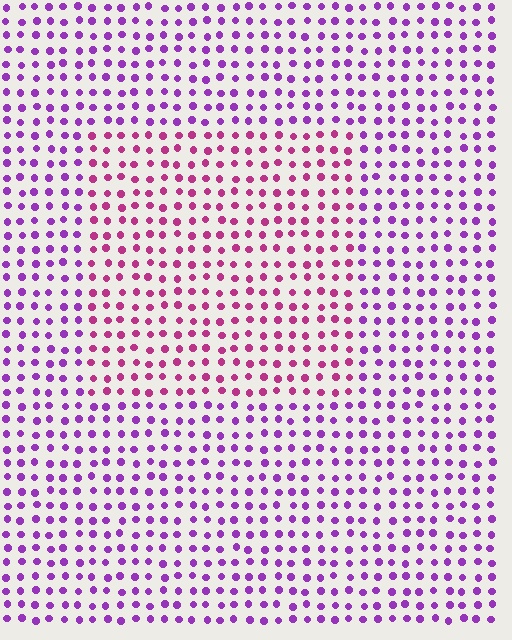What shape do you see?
I see a rectangle.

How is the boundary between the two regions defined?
The boundary is defined purely by a slight shift in hue (about 38 degrees). Spacing, size, and orientation are identical on both sides.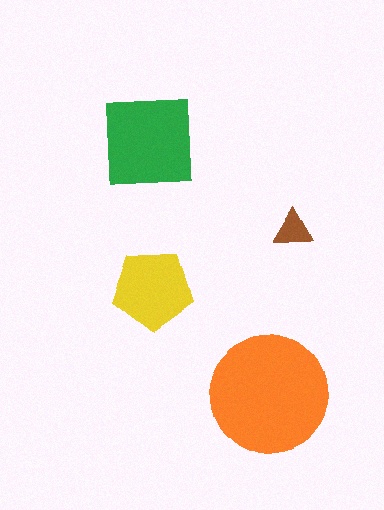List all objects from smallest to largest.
The brown triangle, the yellow pentagon, the green square, the orange circle.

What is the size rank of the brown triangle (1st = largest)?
4th.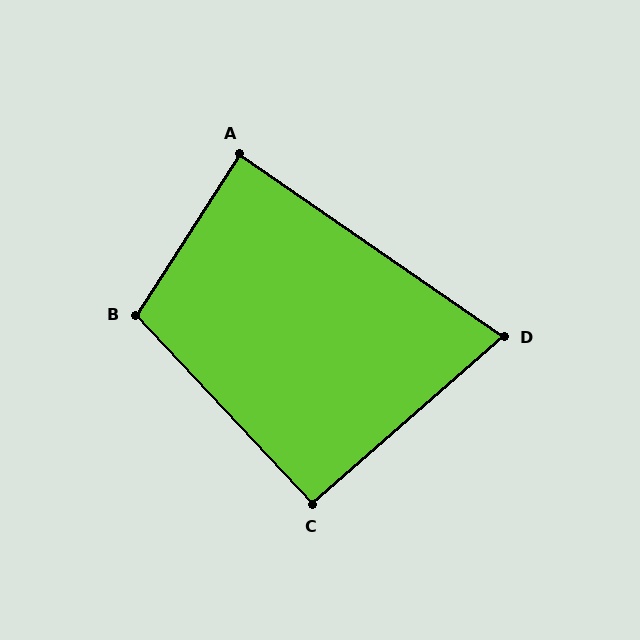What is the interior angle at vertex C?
Approximately 92 degrees (approximately right).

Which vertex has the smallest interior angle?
D, at approximately 76 degrees.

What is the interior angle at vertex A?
Approximately 88 degrees (approximately right).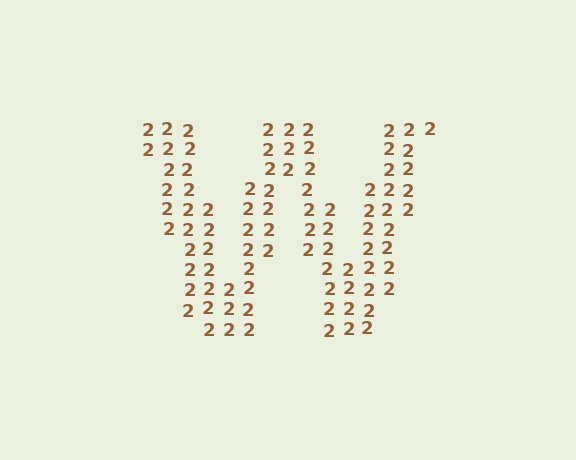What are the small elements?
The small elements are digit 2's.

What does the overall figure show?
The overall figure shows the letter W.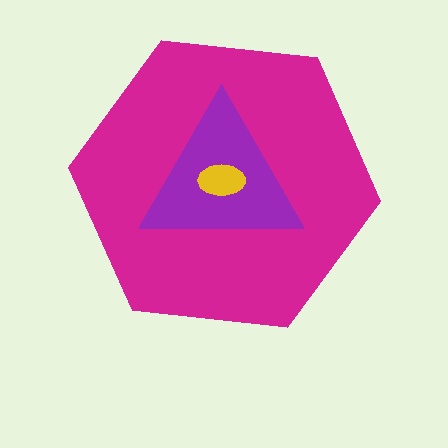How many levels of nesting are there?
3.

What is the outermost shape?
The magenta hexagon.